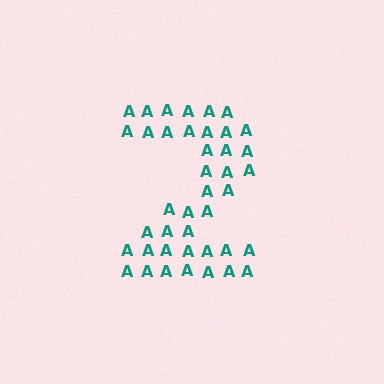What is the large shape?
The large shape is the digit 2.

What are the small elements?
The small elements are letter A's.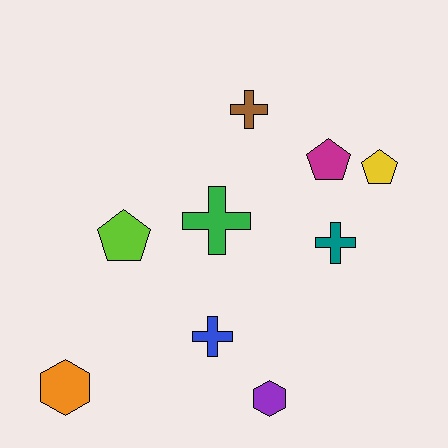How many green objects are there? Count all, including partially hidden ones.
There is 1 green object.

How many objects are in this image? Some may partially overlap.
There are 9 objects.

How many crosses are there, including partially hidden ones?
There are 4 crosses.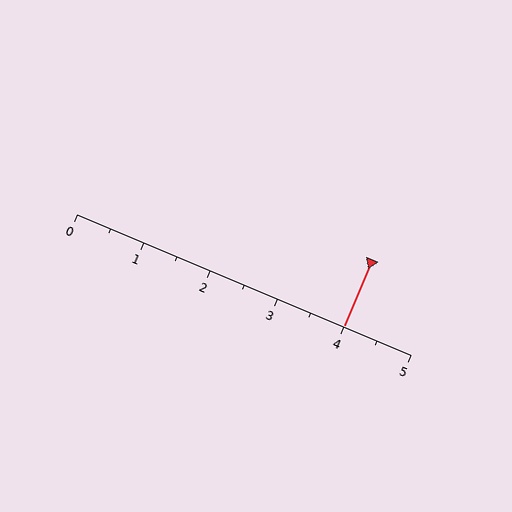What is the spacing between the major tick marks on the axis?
The major ticks are spaced 1 apart.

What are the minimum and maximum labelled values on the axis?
The axis runs from 0 to 5.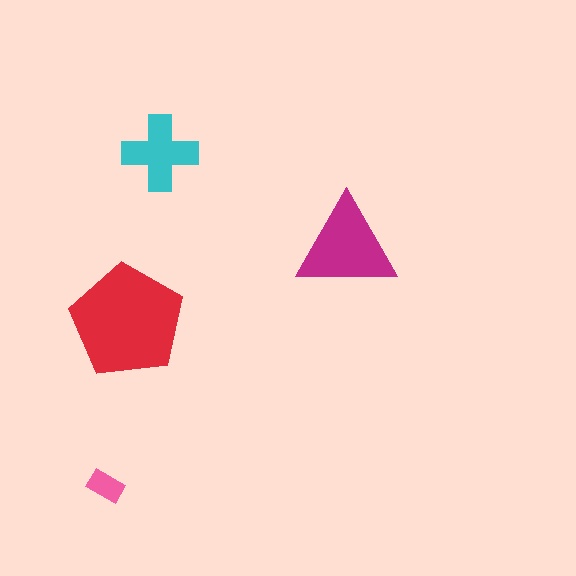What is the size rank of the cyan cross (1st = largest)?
3rd.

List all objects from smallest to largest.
The pink rectangle, the cyan cross, the magenta triangle, the red pentagon.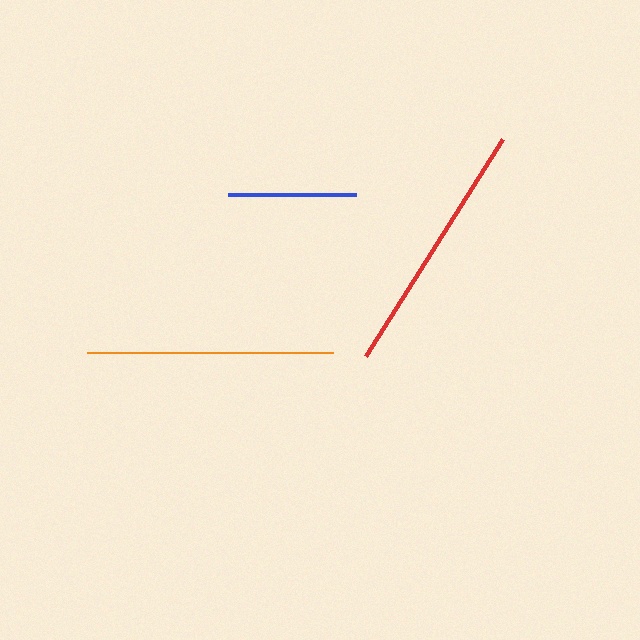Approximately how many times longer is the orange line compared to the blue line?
The orange line is approximately 1.9 times the length of the blue line.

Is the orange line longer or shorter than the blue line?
The orange line is longer than the blue line.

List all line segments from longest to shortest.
From longest to shortest: red, orange, blue.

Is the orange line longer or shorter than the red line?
The red line is longer than the orange line.